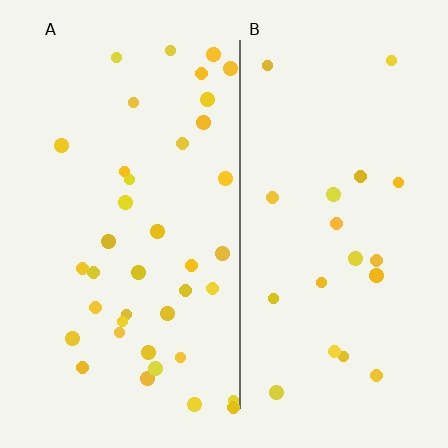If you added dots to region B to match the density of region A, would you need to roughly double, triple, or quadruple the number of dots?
Approximately double.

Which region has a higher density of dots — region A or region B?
A (the left).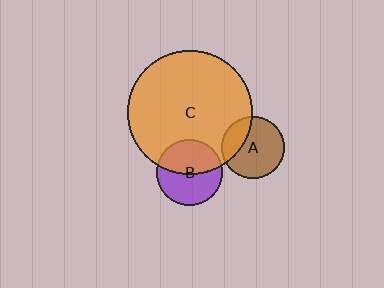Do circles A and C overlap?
Yes.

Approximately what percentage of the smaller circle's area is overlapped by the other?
Approximately 25%.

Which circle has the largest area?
Circle C (orange).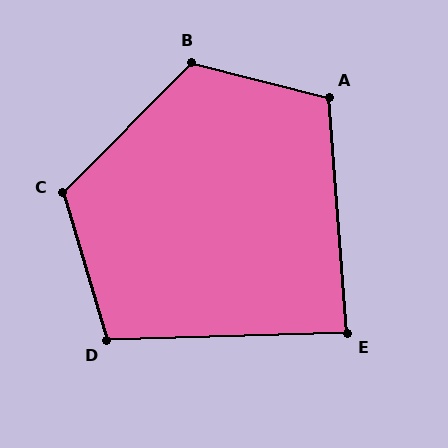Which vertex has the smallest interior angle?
E, at approximately 87 degrees.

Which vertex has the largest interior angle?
B, at approximately 121 degrees.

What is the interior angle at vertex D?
Approximately 105 degrees (obtuse).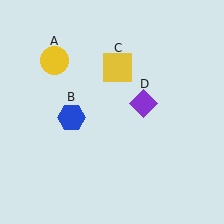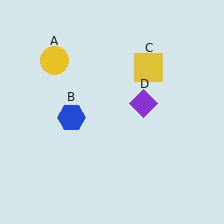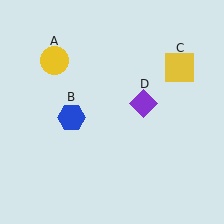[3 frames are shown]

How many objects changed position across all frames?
1 object changed position: yellow square (object C).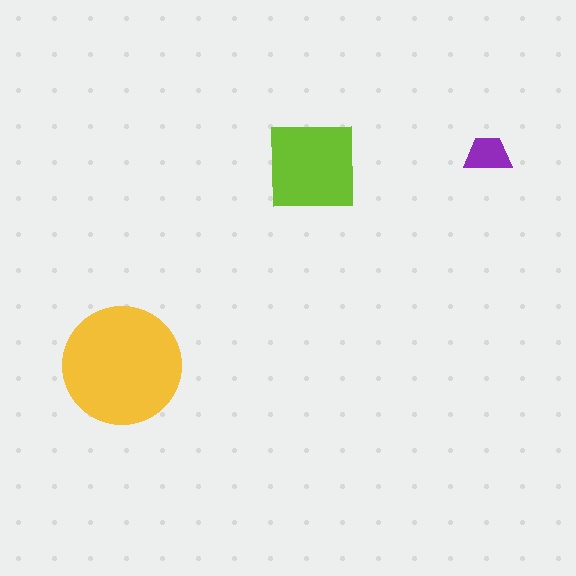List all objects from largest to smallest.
The yellow circle, the lime square, the purple trapezoid.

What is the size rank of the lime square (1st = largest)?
2nd.